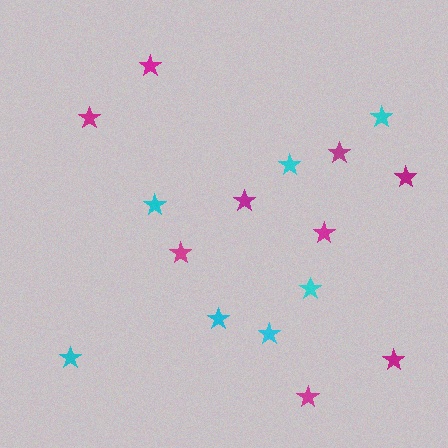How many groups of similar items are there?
There are 2 groups: one group of cyan stars (7) and one group of magenta stars (9).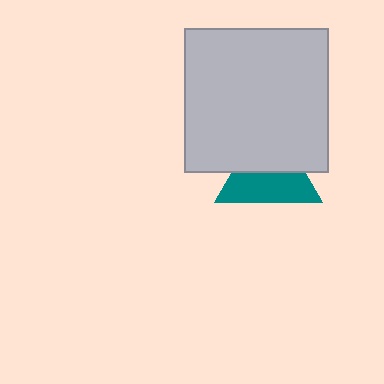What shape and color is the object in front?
The object in front is a light gray square.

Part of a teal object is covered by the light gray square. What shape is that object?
It is a triangle.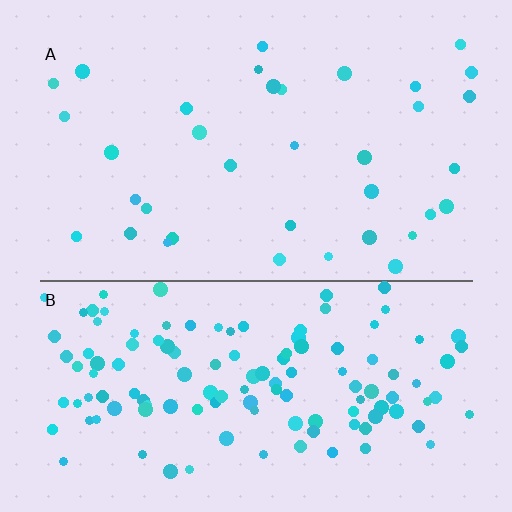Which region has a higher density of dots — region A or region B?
B (the bottom).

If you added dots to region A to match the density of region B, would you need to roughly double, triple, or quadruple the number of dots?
Approximately quadruple.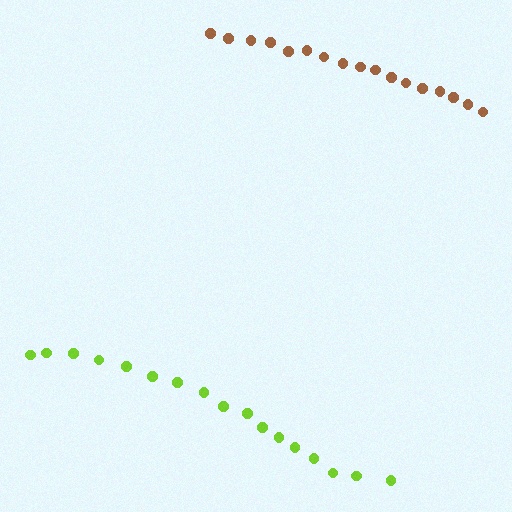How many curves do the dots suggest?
There are 2 distinct paths.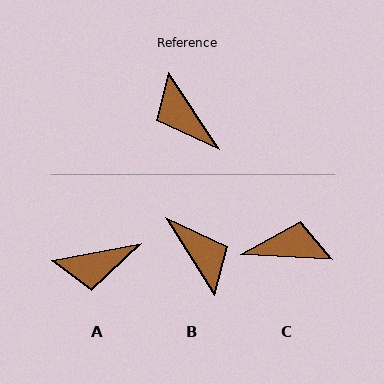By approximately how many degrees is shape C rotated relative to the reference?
Approximately 126 degrees clockwise.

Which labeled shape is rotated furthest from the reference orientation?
B, about 179 degrees away.